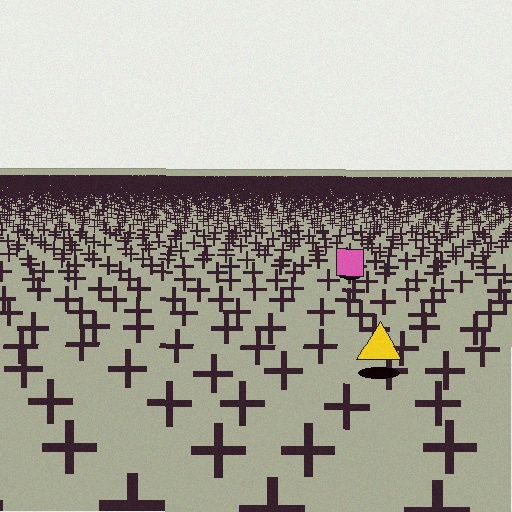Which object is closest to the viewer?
The yellow triangle is closest. The texture marks near it are larger and more spread out.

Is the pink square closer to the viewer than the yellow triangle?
No. The yellow triangle is closer — you can tell from the texture gradient: the ground texture is coarser near it.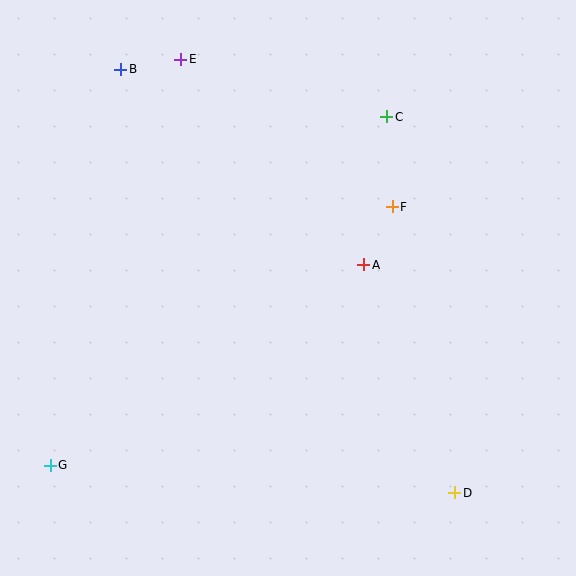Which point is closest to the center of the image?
Point A at (364, 265) is closest to the center.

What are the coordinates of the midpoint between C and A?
The midpoint between C and A is at (375, 191).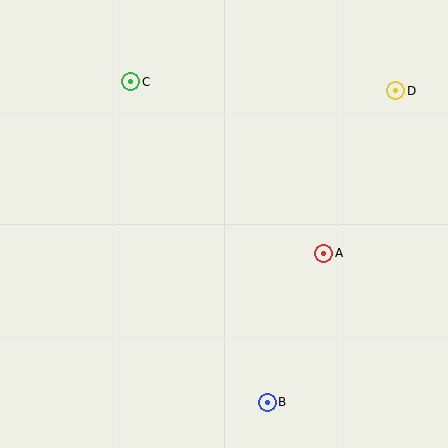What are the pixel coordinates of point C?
Point C is at (131, 82).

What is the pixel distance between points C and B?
The distance between C and B is 348 pixels.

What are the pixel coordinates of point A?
Point A is at (324, 253).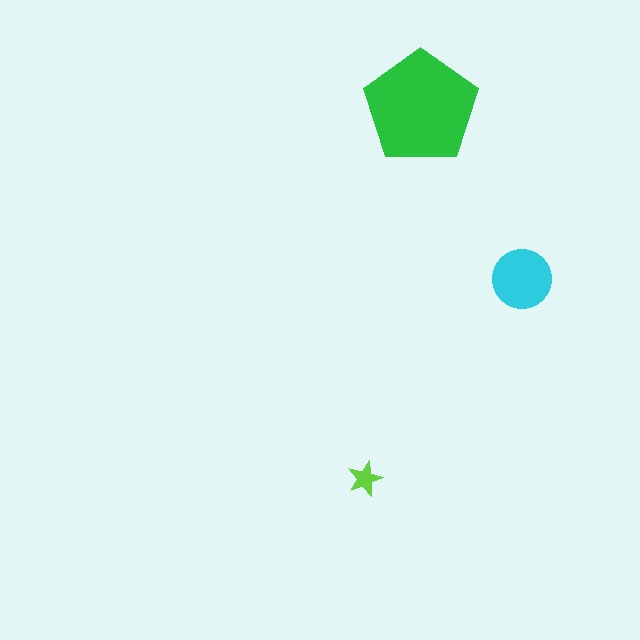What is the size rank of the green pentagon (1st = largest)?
1st.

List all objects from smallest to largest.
The lime star, the cyan circle, the green pentagon.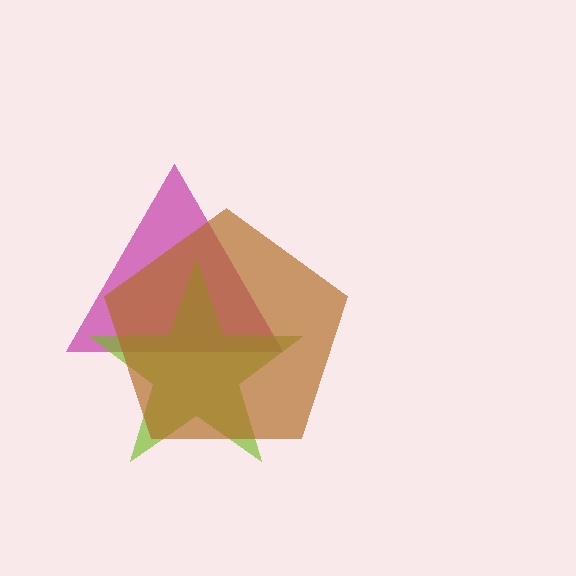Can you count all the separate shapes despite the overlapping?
Yes, there are 3 separate shapes.